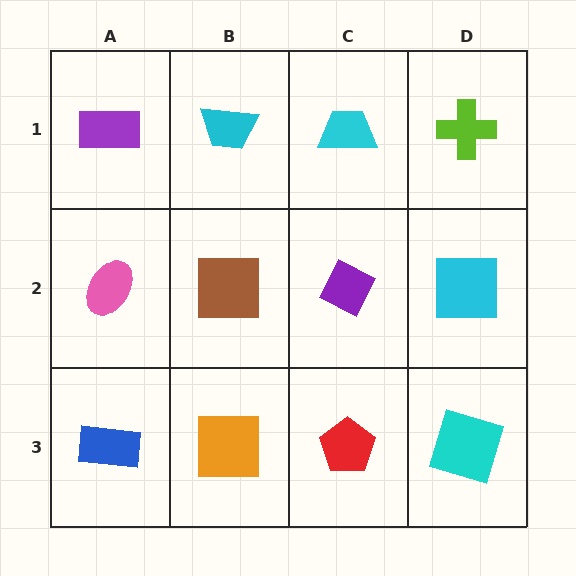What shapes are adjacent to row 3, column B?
A brown square (row 2, column B), a blue rectangle (row 3, column A), a red pentagon (row 3, column C).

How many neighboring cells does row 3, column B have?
3.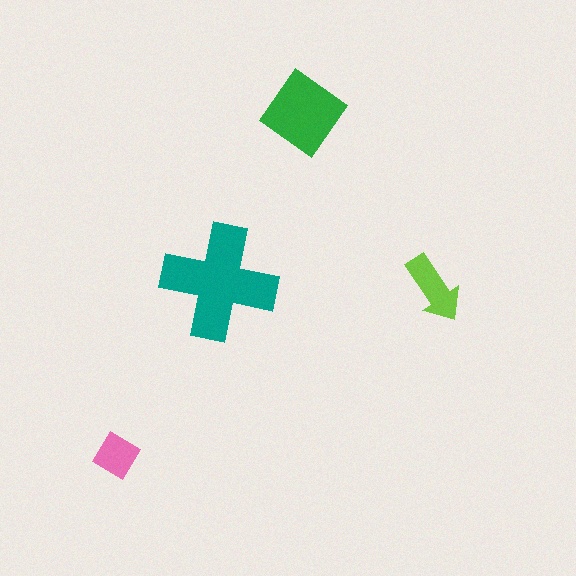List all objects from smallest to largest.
The pink diamond, the lime arrow, the green diamond, the teal cross.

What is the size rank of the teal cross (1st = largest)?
1st.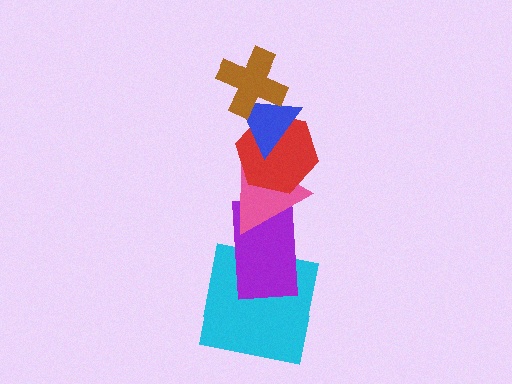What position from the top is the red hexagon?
The red hexagon is 3rd from the top.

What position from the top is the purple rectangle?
The purple rectangle is 5th from the top.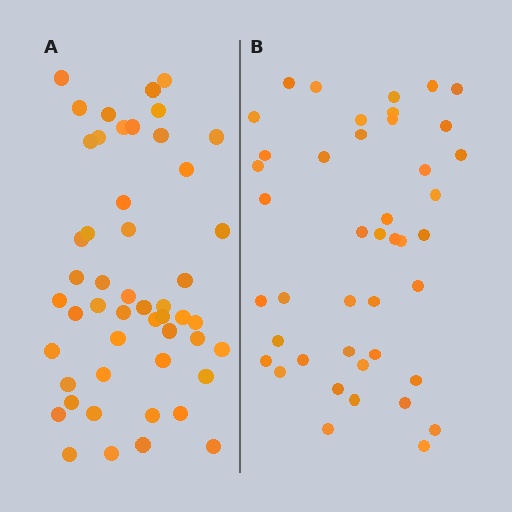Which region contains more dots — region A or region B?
Region A (the left region) has more dots.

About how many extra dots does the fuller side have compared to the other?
Region A has roughly 8 or so more dots than region B.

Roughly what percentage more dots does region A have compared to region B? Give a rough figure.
About 15% more.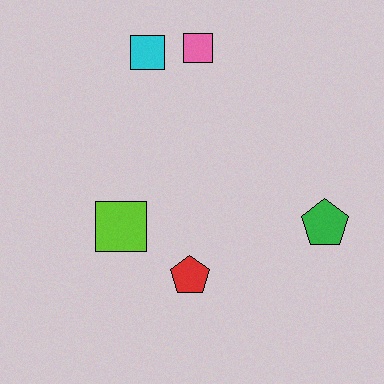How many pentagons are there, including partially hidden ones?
There are 2 pentagons.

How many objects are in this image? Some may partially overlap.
There are 5 objects.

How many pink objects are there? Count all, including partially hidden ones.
There is 1 pink object.